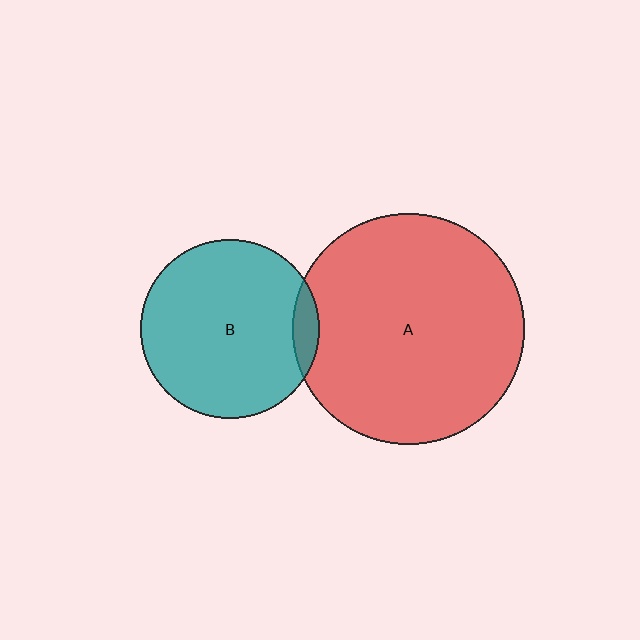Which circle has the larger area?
Circle A (red).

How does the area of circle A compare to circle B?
Approximately 1.7 times.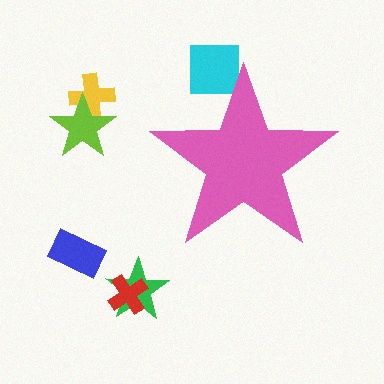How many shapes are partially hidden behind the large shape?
1 shape is partially hidden.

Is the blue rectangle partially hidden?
No, the blue rectangle is fully visible.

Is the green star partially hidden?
No, the green star is fully visible.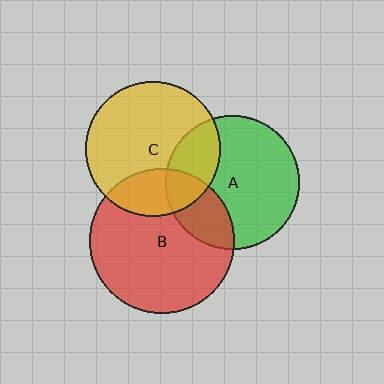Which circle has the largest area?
Circle B (red).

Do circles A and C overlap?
Yes.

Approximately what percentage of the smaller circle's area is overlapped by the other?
Approximately 25%.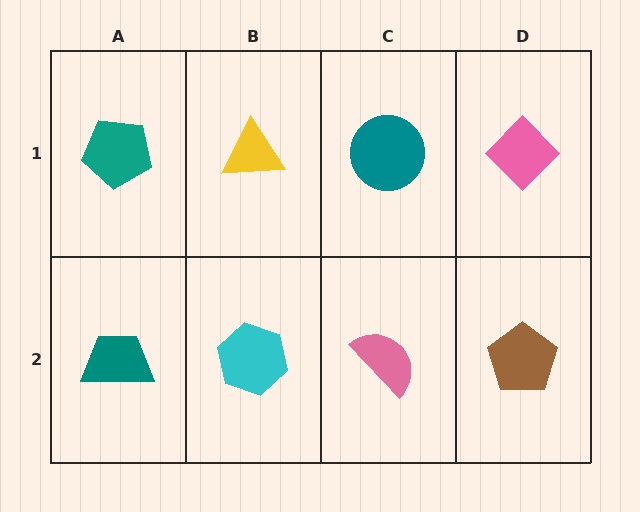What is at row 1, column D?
A pink diamond.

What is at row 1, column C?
A teal circle.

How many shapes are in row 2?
4 shapes.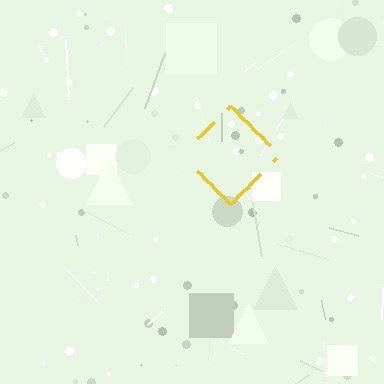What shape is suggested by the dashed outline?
The dashed outline suggests a diamond.